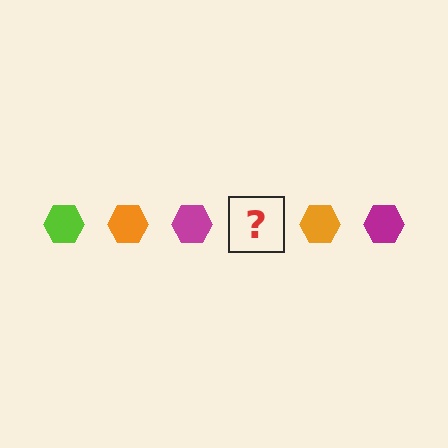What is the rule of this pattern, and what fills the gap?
The rule is that the pattern cycles through lime, orange, magenta hexagons. The gap should be filled with a lime hexagon.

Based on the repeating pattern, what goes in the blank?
The blank should be a lime hexagon.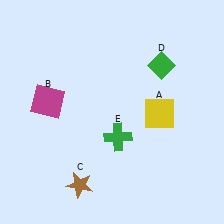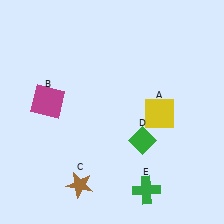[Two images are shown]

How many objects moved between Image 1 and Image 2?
2 objects moved between the two images.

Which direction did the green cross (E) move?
The green cross (E) moved down.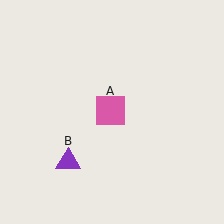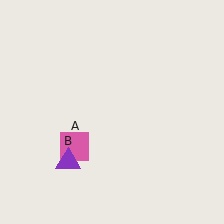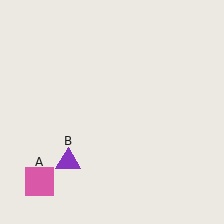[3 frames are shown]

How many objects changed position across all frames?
1 object changed position: pink square (object A).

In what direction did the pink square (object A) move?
The pink square (object A) moved down and to the left.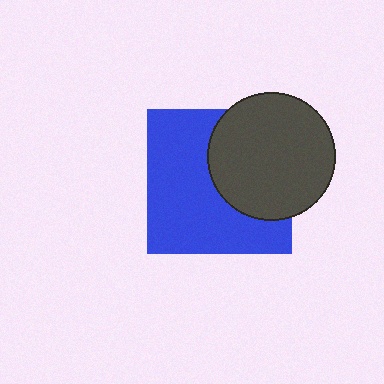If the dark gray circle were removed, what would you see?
You would see the complete blue square.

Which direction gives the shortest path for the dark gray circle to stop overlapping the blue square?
Moving right gives the shortest separation.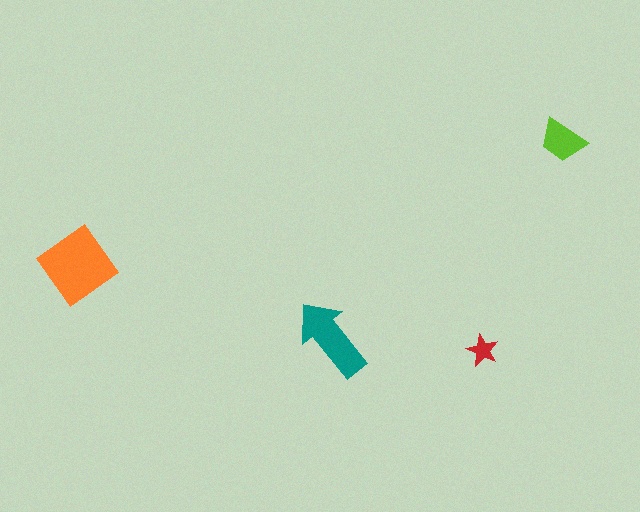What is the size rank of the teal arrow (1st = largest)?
2nd.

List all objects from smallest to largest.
The red star, the lime trapezoid, the teal arrow, the orange diamond.